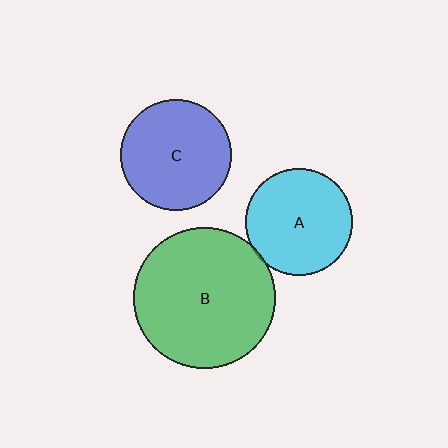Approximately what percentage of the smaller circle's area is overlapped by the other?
Approximately 5%.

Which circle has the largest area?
Circle B (green).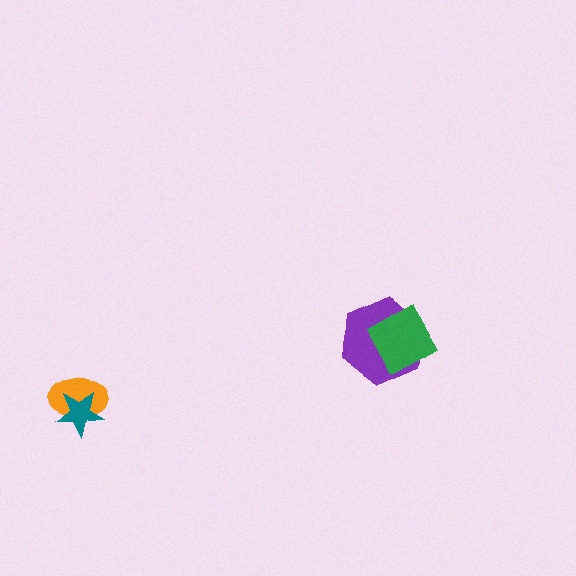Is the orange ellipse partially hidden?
Yes, it is partially covered by another shape.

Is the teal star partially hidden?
No, no other shape covers it.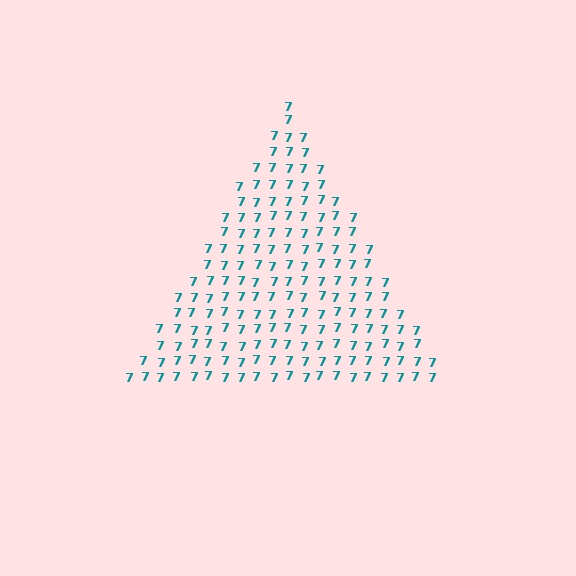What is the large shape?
The large shape is a triangle.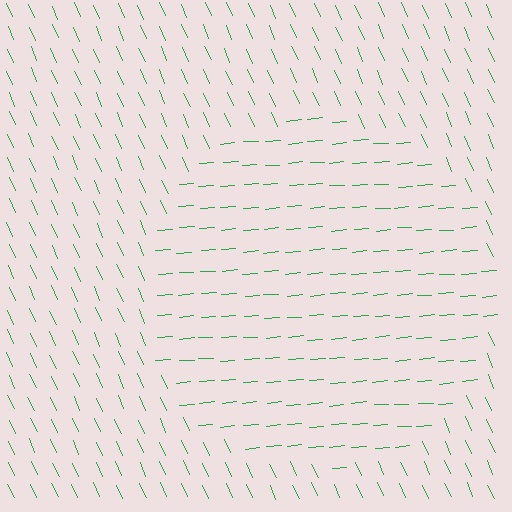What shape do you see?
I see a circle.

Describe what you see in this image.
The image is filled with small green line segments. A circle region in the image has lines oriented differently from the surrounding lines, creating a visible texture boundary.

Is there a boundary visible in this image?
Yes, there is a texture boundary formed by a change in line orientation.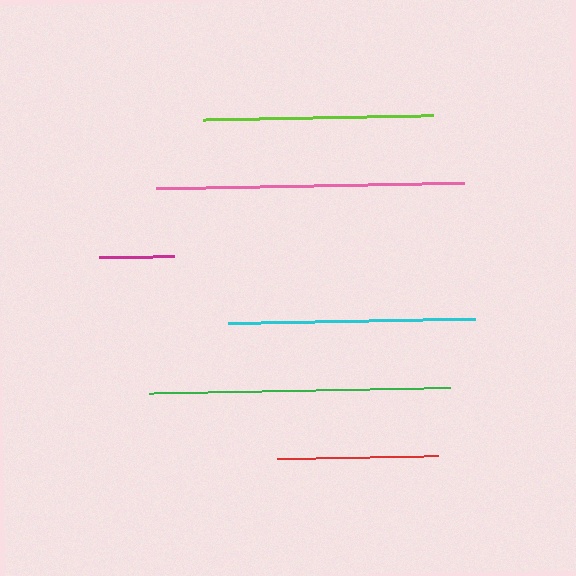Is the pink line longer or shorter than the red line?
The pink line is longer than the red line.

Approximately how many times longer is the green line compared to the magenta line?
The green line is approximately 4.0 times the length of the magenta line.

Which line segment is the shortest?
The magenta line is the shortest at approximately 75 pixels.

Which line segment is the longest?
The pink line is the longest at approximately 308 pixels.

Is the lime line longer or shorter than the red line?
The lime line is longer than the red line.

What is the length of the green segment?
The green segment is approximately 301 pixels long.